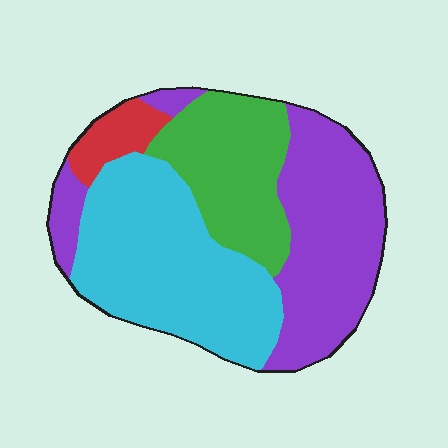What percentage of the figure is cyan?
Cyan takes up about three eighths (3/8) of the figure.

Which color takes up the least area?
Red, at roughly 5%.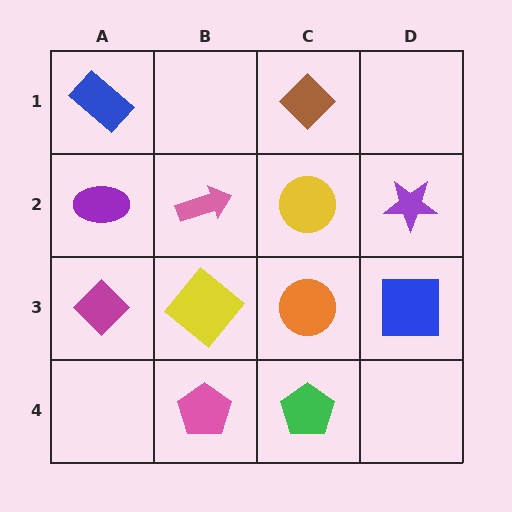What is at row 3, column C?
An orange circle.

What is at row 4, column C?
A green pentagon.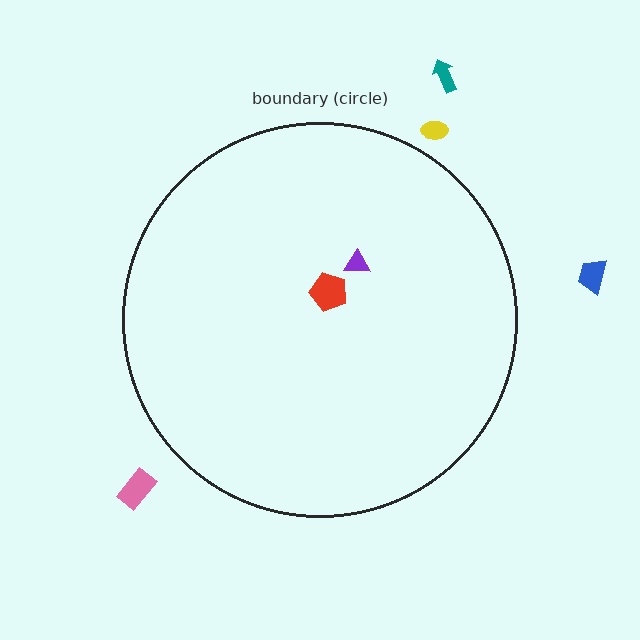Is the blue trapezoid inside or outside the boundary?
Outside.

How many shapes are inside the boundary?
2 inside, 4 outside.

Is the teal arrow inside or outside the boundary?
Outside.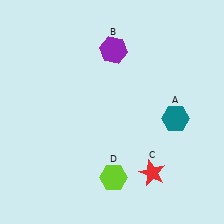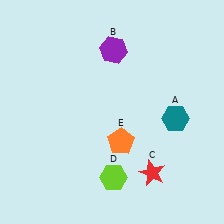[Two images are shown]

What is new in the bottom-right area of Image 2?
An orange pentagon (E) was added in the bottom-right area of Image 2.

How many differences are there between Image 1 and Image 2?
There is 1 difference between the two images.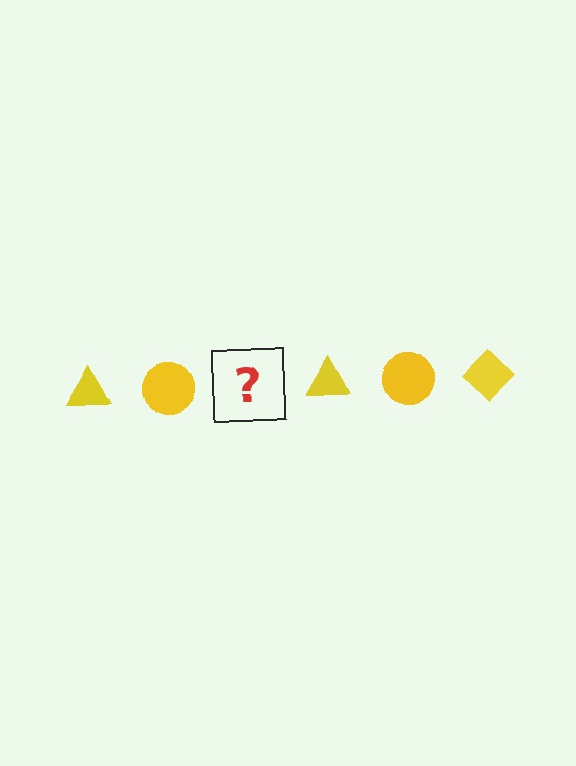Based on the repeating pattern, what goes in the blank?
The blank should be a yellow diamond.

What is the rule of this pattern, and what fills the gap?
The rule is that the pattern cycles through triangle, circle, diamond shapes in yellow. The gap should be filled with a yellow diamond.